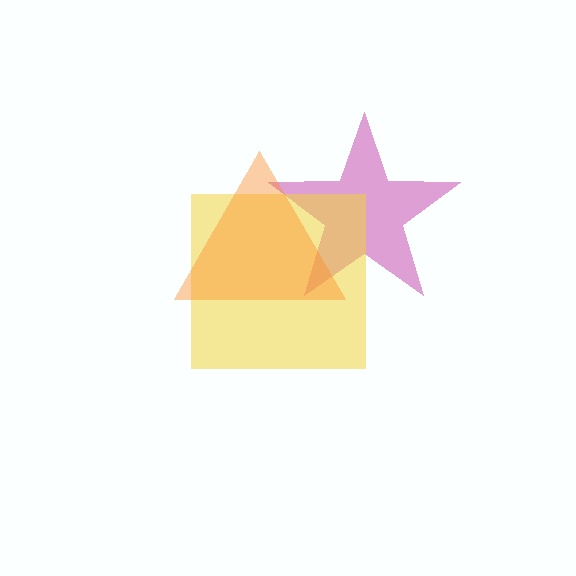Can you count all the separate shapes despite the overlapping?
Yes, there are 3 separate shapes.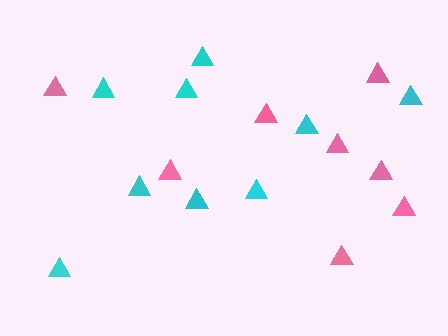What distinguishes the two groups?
There are 2 groups: one group of cyan triangles (9) and one group of pink triangles (8).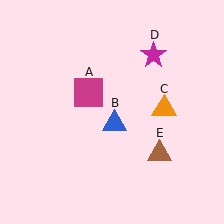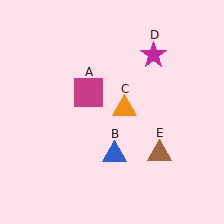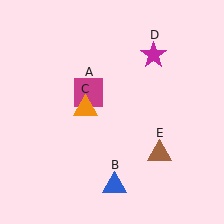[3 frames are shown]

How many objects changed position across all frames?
2 objects changed position: blue triangle (object B), orange triangle (object C).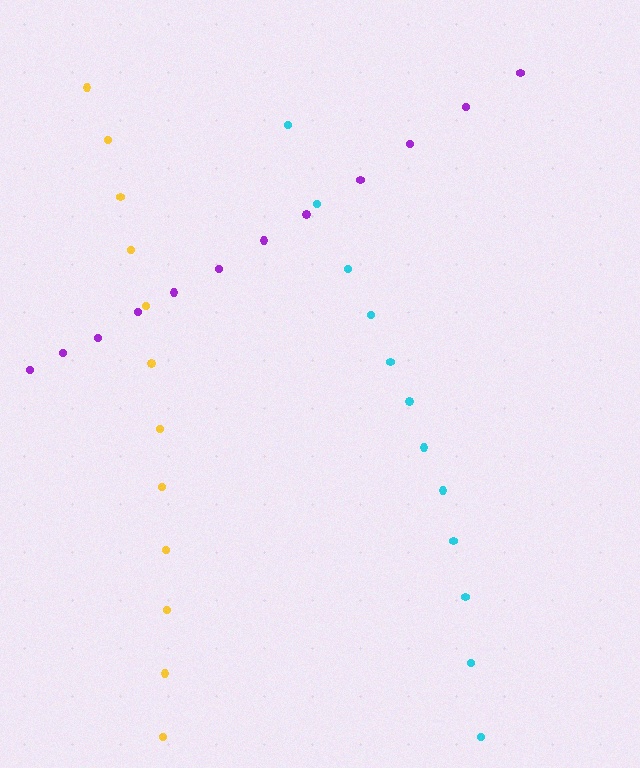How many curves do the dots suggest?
There are 3 distinct paths.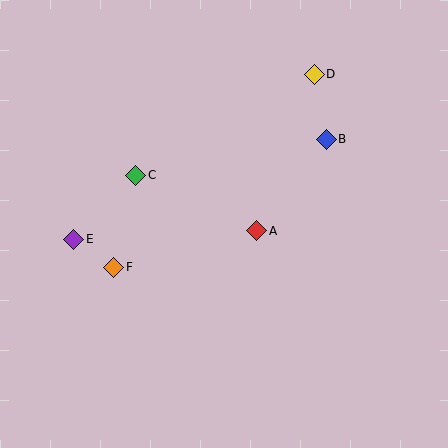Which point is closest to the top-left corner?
Point C is closest to the top-left corner.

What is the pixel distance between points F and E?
The distance between F and E is 49 pixels.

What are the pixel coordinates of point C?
Point C is at (136, 175).